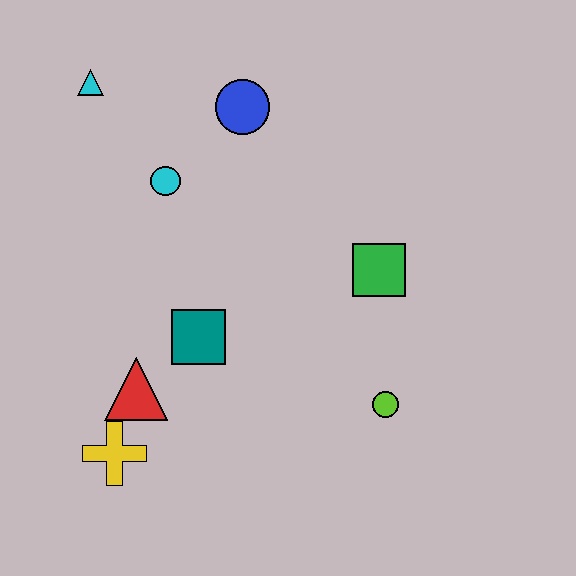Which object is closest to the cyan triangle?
The cyan circle is closest to the cyan triangle.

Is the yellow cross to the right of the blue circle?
No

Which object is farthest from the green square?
The cyan triangle is farthest from the green square.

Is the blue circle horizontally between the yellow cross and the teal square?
No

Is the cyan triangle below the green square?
No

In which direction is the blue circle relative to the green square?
The blue circle is above the green square.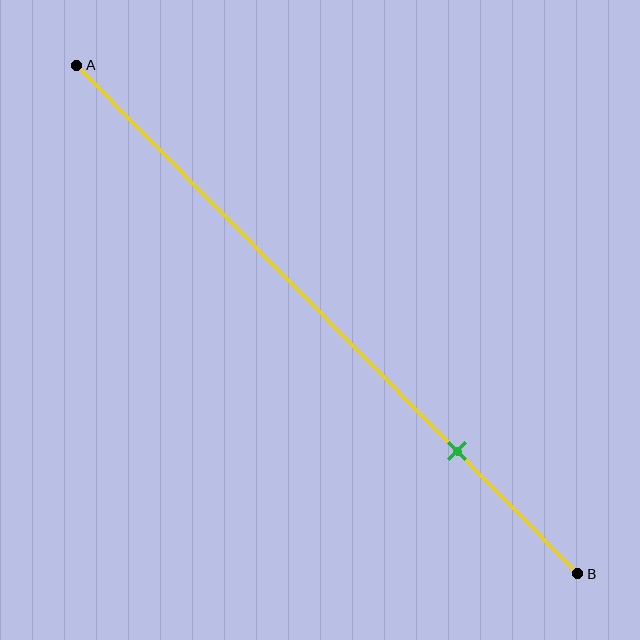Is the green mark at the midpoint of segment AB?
No, the mark is at about 75% from A, not at the 50% midpoint.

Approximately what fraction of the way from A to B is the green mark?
The green mark is approximately 75% of the way from A to B.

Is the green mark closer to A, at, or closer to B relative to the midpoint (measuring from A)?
The green mark is closer to point B than the midpoint of segment AB.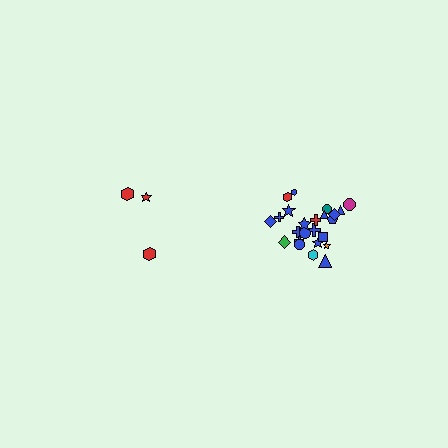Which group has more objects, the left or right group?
The right group.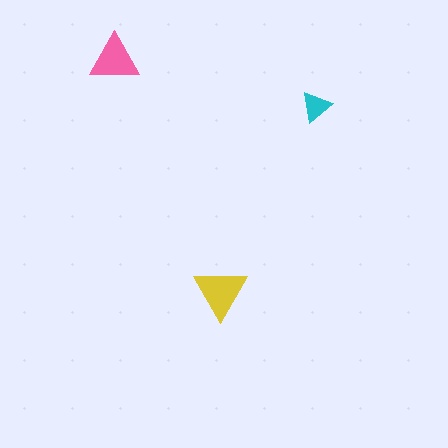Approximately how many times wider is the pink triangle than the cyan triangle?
About 1.5 times wider.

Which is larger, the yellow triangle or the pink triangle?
The yellow one.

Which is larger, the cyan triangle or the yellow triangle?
The yellow one.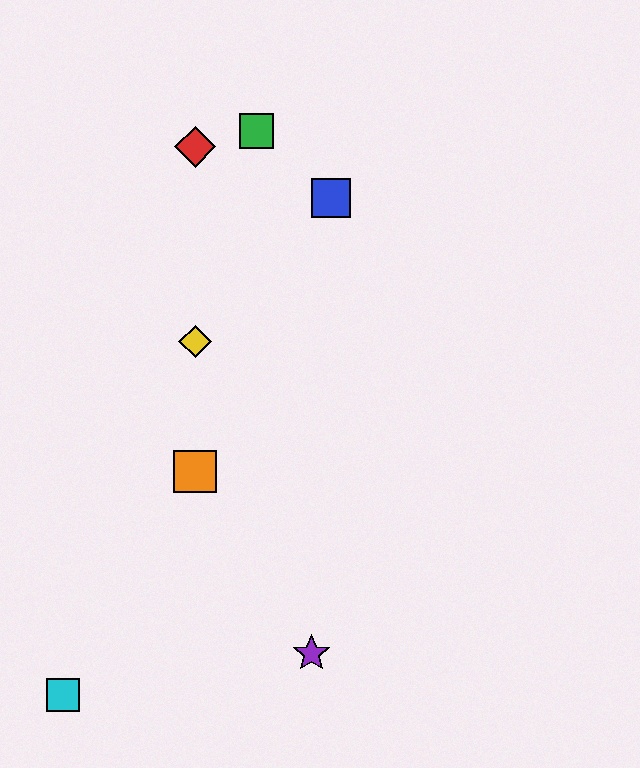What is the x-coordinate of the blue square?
The blue square is at x≈331.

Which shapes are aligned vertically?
The red diamond, the yellow diamond, the orange square are aligned vertically.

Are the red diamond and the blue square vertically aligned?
No, the red diamond is at x≈195 and the blue square is at x≈331.